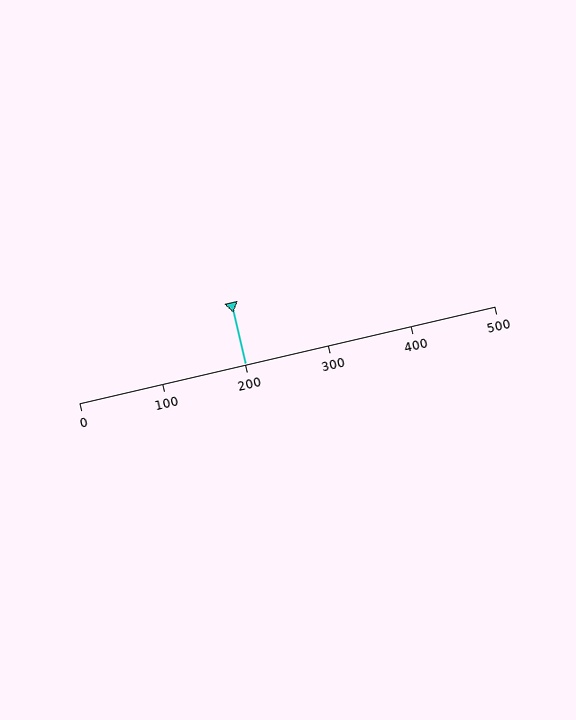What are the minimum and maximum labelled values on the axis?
The axis runs from 0 to 500.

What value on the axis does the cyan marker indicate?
The marker indicates approximately 200.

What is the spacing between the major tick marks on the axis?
The major ticks are spaced 100 apart.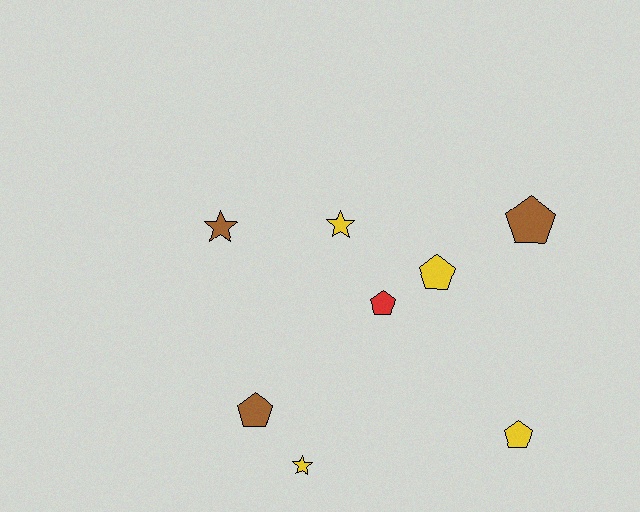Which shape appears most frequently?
Pentagon, with 5 objects.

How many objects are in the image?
There are 8 objects.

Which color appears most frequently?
Yellow, with 4 objects.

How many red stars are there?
There are no red stars.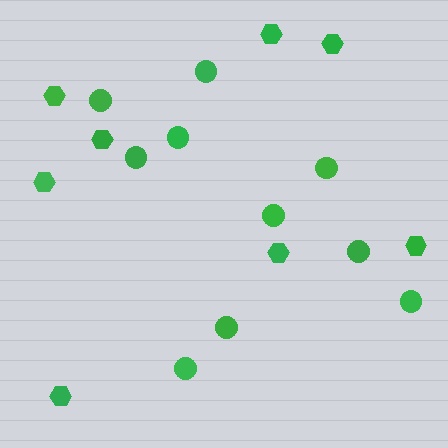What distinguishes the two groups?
There are 2 groups: one group of circles (10) and one group of hexagons (8).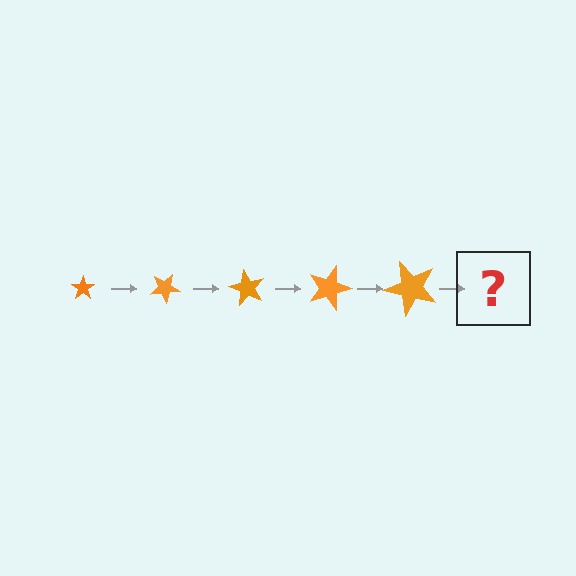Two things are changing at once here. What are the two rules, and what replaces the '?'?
The two rules are that the star grows larger each step and it rotates 30 degrees each step. The '?' should be a star, larger than the previous one and rotated 150 degrees from the start.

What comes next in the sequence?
The next element should be a star, larger than the previous one and rotated 150 degrees from the start.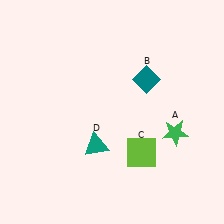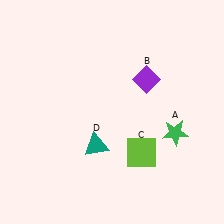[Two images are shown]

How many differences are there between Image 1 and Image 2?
There is 1 difference between the two images.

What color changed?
The diamond (B) changed from teal in Image 1 to purple in Image 2.